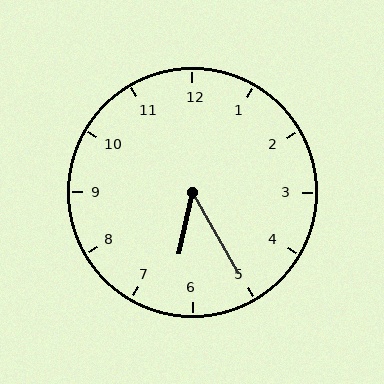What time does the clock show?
6:25.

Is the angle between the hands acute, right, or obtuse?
It is acute.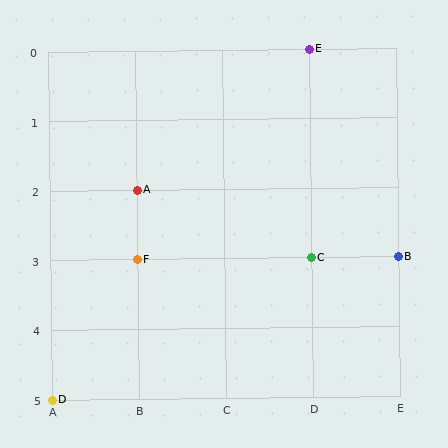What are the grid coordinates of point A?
Point A is at grid coordinates (B, 2).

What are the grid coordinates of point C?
Point C is at grid coordinates (D, 3).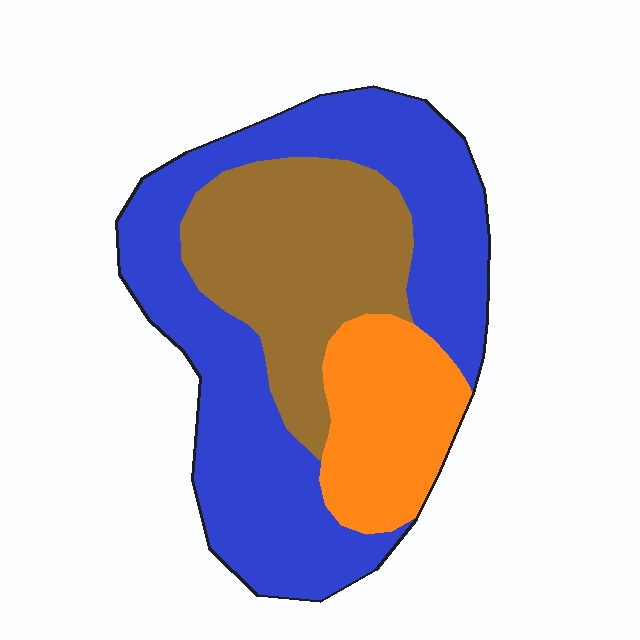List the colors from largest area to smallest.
From largest to smallest: blue, brown, orange.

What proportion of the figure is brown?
Brown takes up between a quarter and a half of the figure.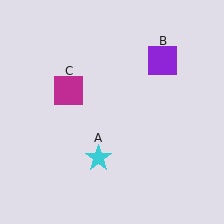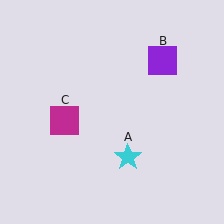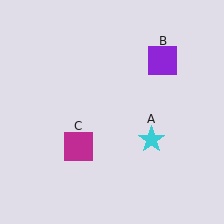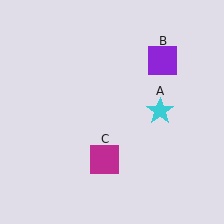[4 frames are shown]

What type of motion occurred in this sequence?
The cyan star (object A), magenta square (object C) rotated counterclockwise around the center of the scene.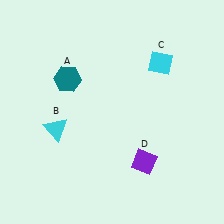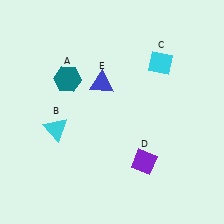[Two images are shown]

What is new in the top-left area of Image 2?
A blue triangle (E) was added in the top-left area of Image 2.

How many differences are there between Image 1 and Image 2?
There is 1 difference between the two images.